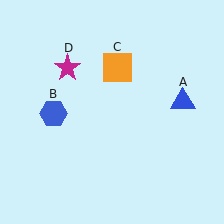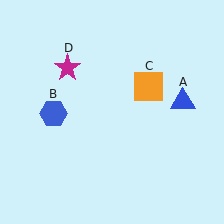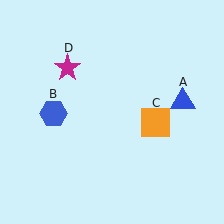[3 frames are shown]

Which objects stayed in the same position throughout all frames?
Blue triangle (object A) and blue hexagon (object B) and magenta star (object D) remained stationary.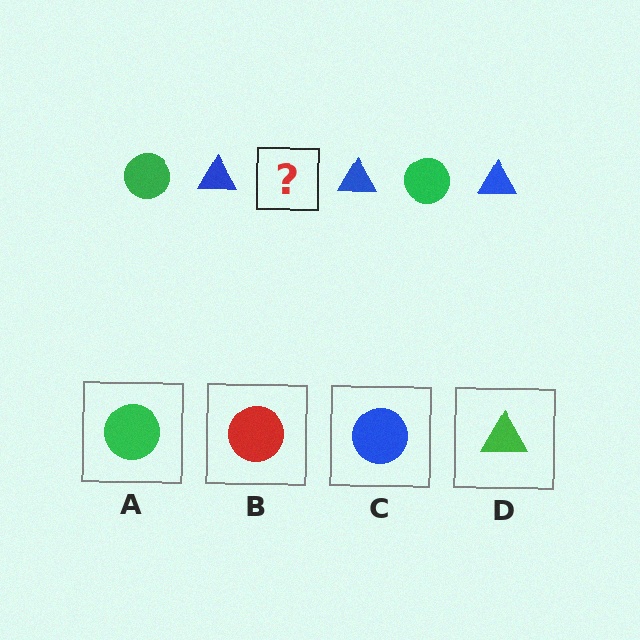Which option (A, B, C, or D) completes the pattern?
A.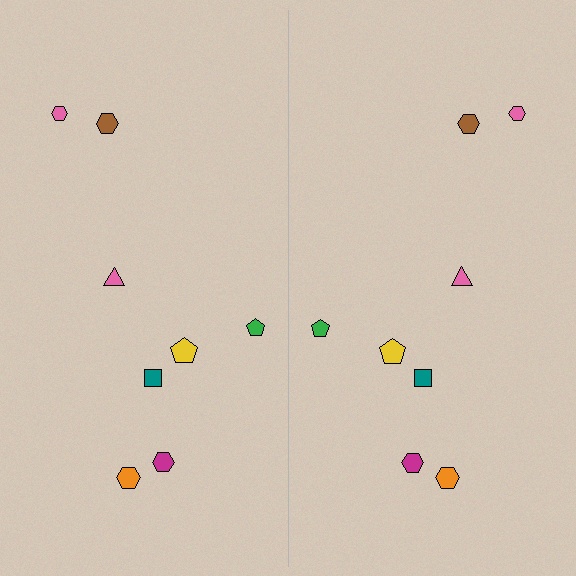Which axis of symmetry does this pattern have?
The pattern has a vertical axis of symmetry running through the center of the image.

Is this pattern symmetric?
Yes, this pattern has bilateral (reflection) symmetry.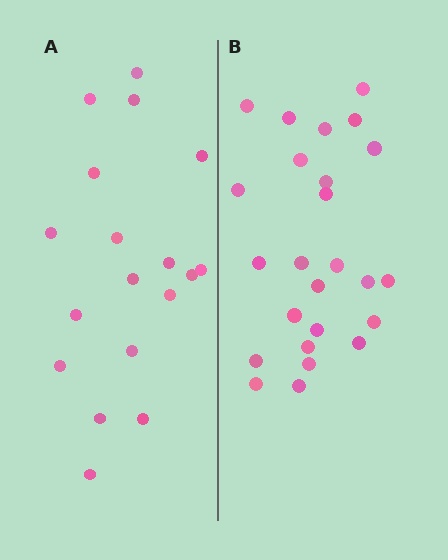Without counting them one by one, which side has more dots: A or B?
Region B (the right region) has more dots.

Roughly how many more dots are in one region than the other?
Region B has roughly 8 or so more dots than region A.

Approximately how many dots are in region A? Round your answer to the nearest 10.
About 20 dots. (The exact count is 18, which rounds to 20.)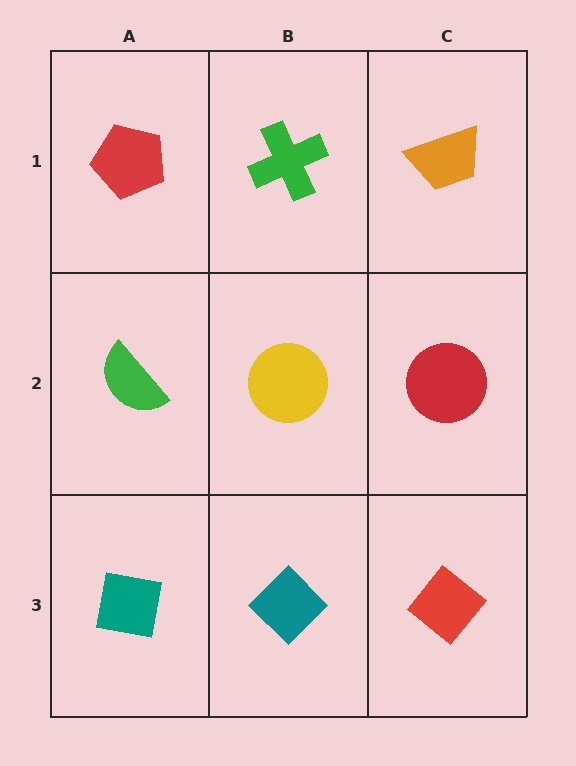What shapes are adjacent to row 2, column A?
A red pentagon (row 1, column A), a teal square (row 3, column A), a yellow circle (row 2, column B).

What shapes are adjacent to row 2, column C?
An orange trapezoid (row 1, column C), a red diamond (row 3, column C), a yellow circle (row 2, column B).